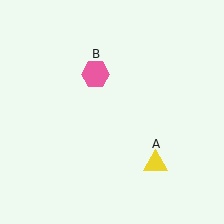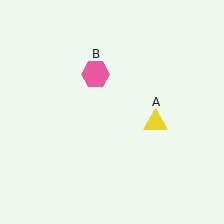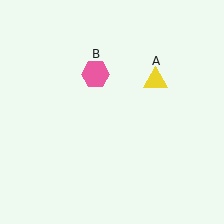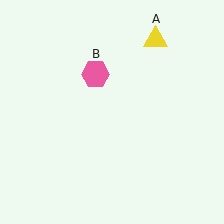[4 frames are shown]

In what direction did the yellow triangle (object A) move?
The yellow triangle (object A) moved up.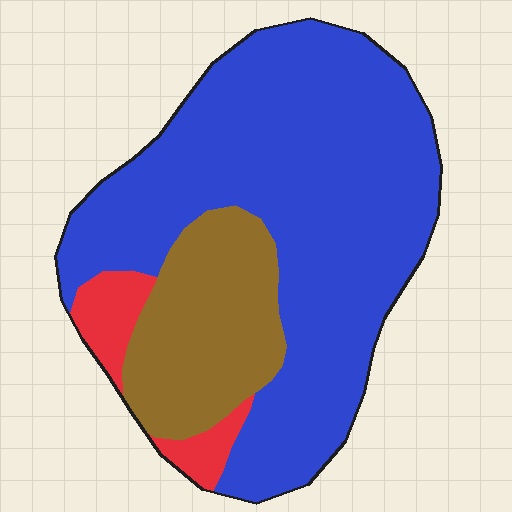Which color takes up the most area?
Blue, at roughly 70%.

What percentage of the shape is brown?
Brown takes up about one fifth (1/5) of the shape.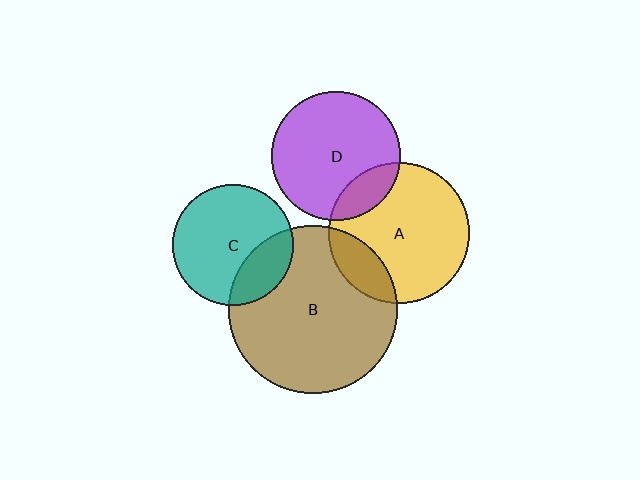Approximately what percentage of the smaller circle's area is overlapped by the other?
Approximately 20%.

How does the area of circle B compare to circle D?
Approximately 1.7 times.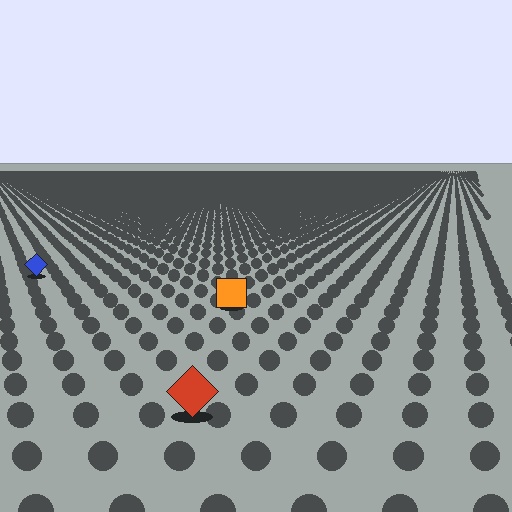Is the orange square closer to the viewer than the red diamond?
No. The red diamond is closer — you can tell from the texture gradient: the ground texture is coarser near it.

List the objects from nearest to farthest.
From nearest to farthest: the red diamond, the orange square, the blue diamond.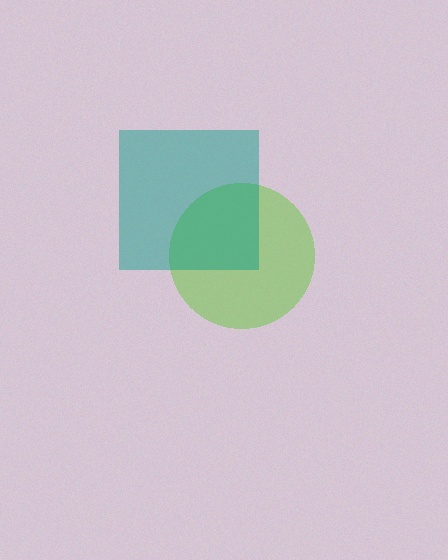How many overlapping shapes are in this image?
There are 2 overlapping shapes in the image.